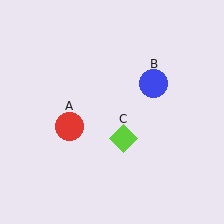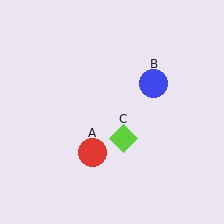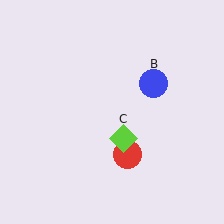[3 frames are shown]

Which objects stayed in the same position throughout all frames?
Blue circle (object B) and lime diamond (object C) remained stationary.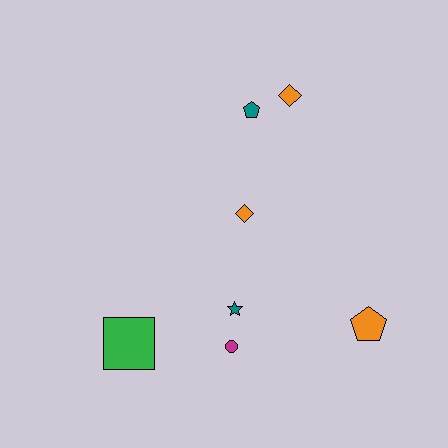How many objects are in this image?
There are 7 objects.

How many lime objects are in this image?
There are no lime objects.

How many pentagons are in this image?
There are 2 pentagons.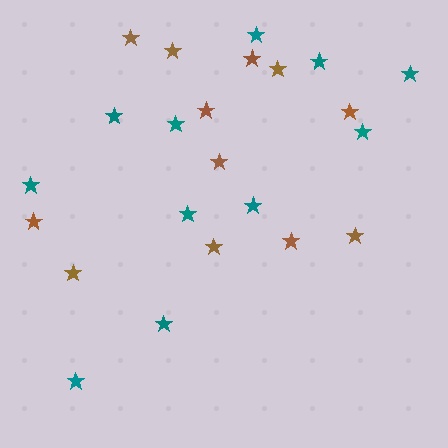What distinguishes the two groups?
There are 2 groups: one group of brown stars (12) and one group of teal stars (11).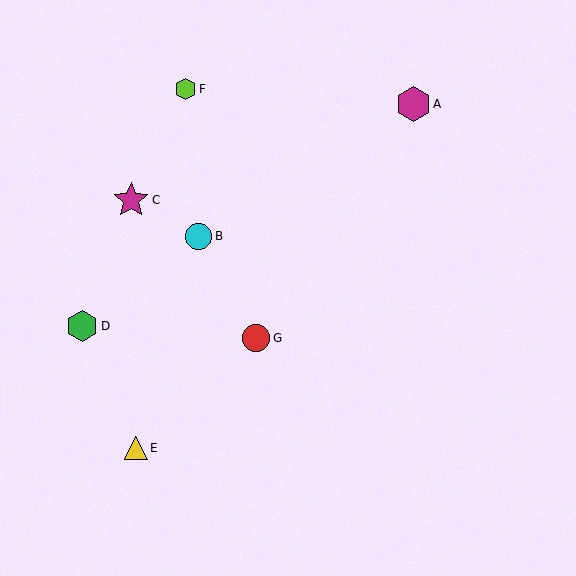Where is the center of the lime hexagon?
The center of the lime hexagon is at (186, 89).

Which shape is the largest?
The magenta star (labeled C) is the largest.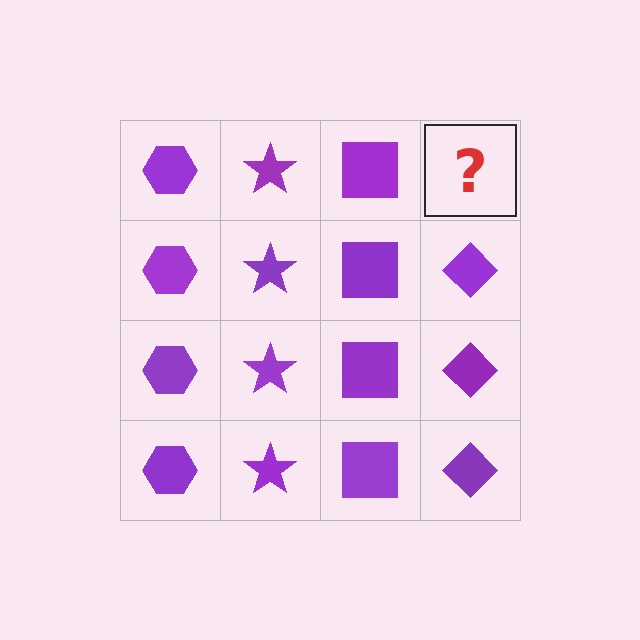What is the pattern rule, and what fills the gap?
The rule is that each column has a consistent shape. The gap should be filled with a purple diamond.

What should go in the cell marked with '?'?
The missing cell should contain a purple diamond.